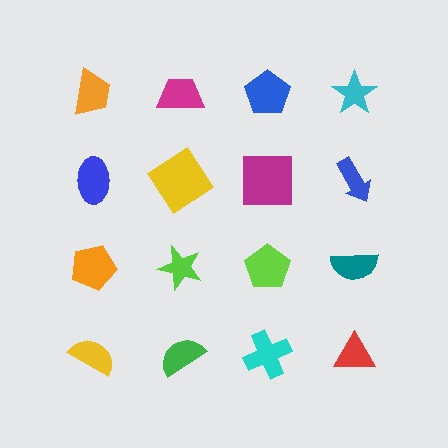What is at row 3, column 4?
A teal semicircle.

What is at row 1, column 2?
A magenta trapezoid.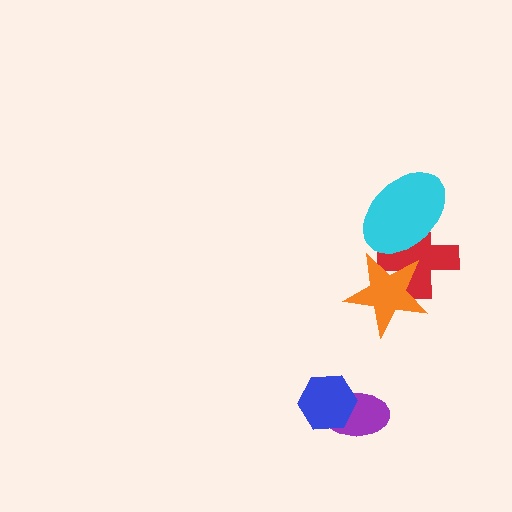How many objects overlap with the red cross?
2 objects overlap with the red cross.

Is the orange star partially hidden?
No, no other shape covers it.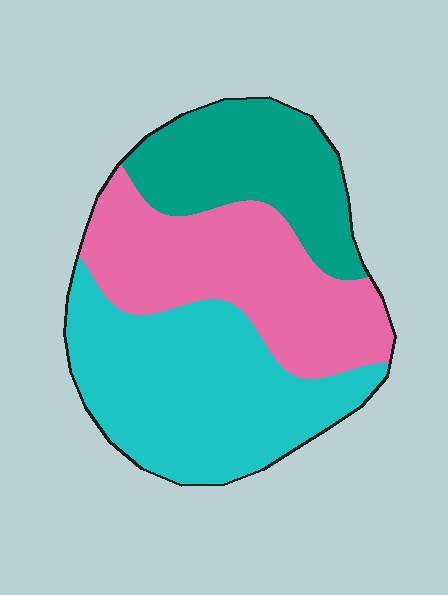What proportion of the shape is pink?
Pink covers 35% of the shape.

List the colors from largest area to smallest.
From largest to smallest: cyan, pink, teal.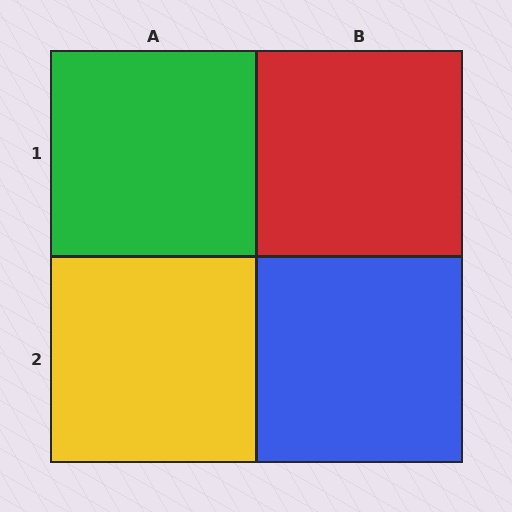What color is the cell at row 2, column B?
Blue.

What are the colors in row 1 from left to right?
Green, red.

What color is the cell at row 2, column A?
Yellow.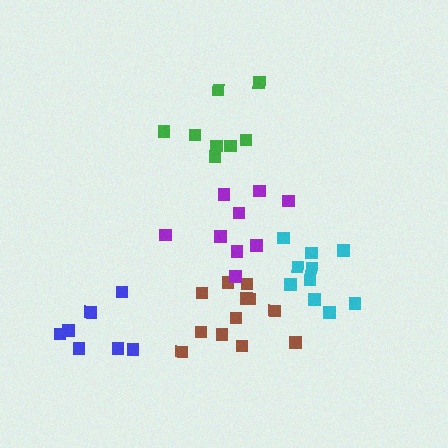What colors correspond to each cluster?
The clusters are colored: brown, green, cyan, blue, purple.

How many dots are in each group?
Group 1: 12 dots, Group 2: 8 dots, Group 3: 10 dots, Group 4: 7 dots, Group 5: 9 dots (46 total).